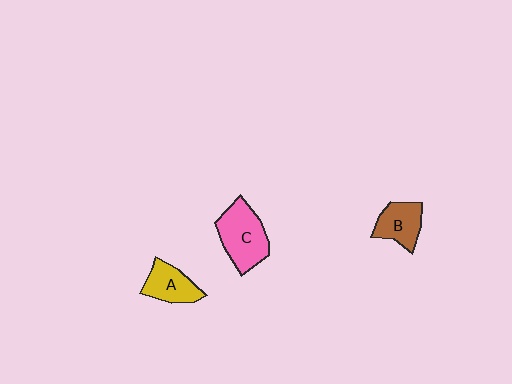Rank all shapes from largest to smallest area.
From largest to smallest: C (pink), A (yellow), B (brown).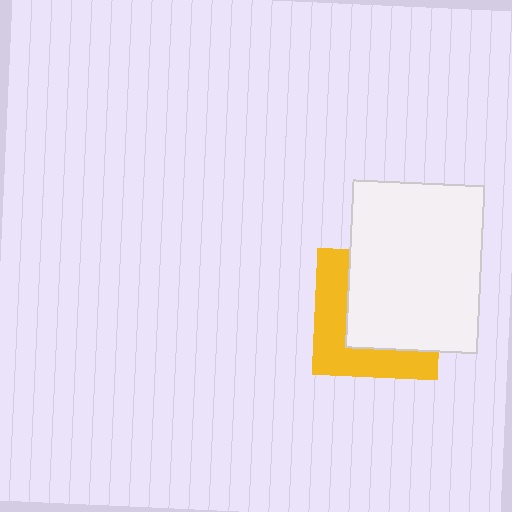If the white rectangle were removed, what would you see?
You would see the complete yellow square.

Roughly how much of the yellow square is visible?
A small part of it is visible (roughly 42%).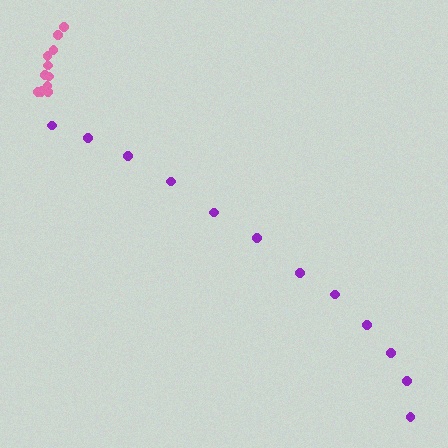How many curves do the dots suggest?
There are 2 distinct paths.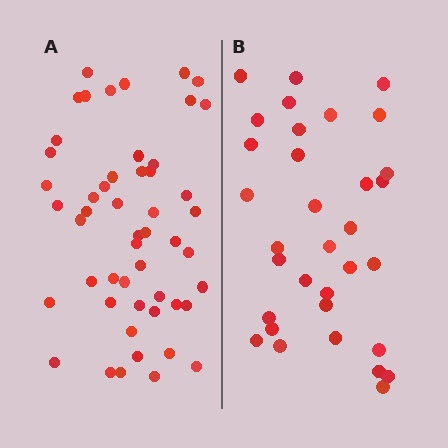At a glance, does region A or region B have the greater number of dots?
Region A (the left region) has more dots.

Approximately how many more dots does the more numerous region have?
Region A has approximately 20 more dots than region B.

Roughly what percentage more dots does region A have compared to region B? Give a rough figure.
About 55% more.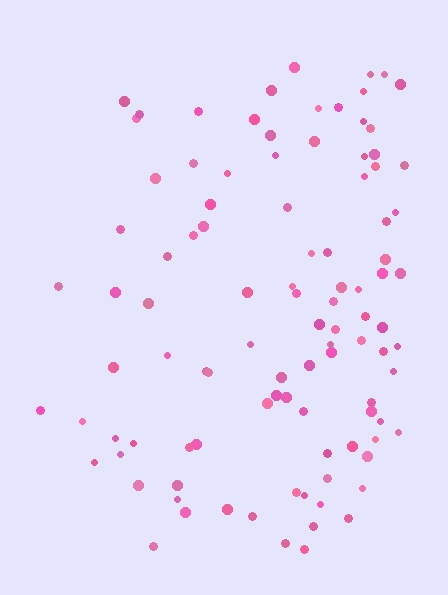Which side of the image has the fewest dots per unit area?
The left.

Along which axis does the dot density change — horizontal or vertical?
Horizontal.